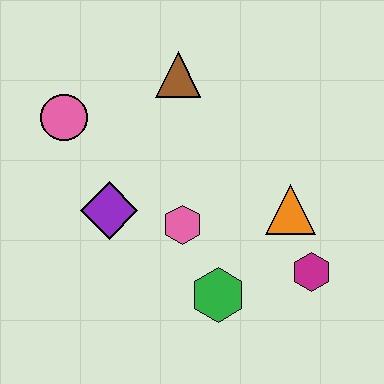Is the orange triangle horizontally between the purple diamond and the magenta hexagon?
Yes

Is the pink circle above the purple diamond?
Yes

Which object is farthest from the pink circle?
The magenta hexagon is farthest from the pink circle.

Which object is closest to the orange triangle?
The magenta hexagon is closest to the orange triangle.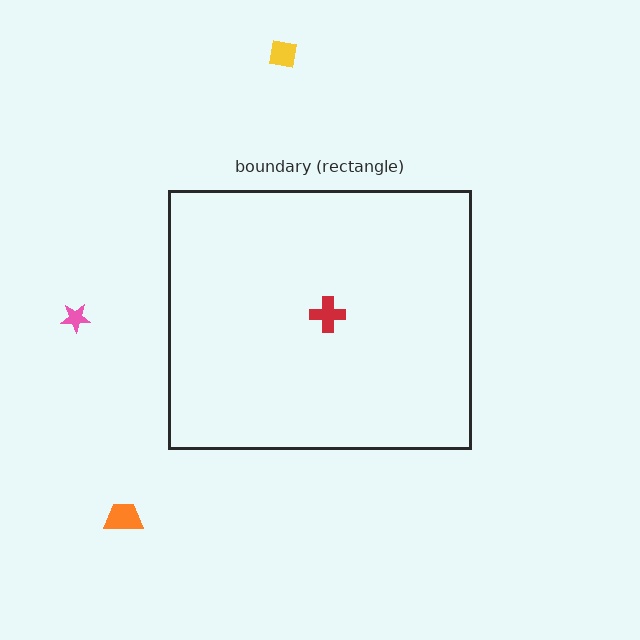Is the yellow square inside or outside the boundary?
Outside.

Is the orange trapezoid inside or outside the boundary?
Outside.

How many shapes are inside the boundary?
1 inside, 3 outside.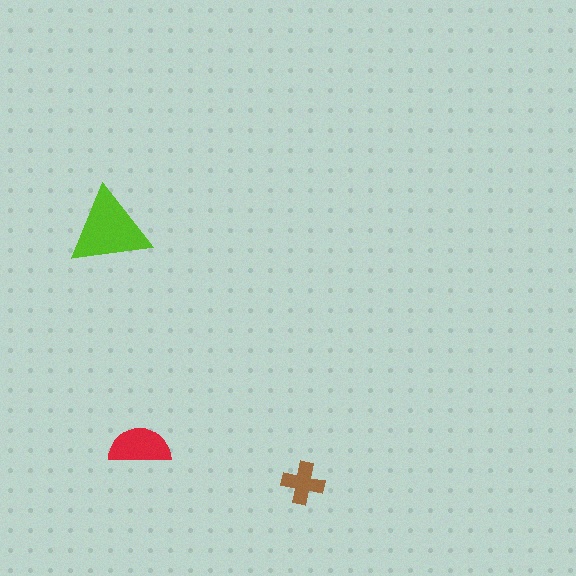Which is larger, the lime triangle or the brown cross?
The lime triangle.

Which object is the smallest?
The brown cross.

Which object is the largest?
The lime triangle.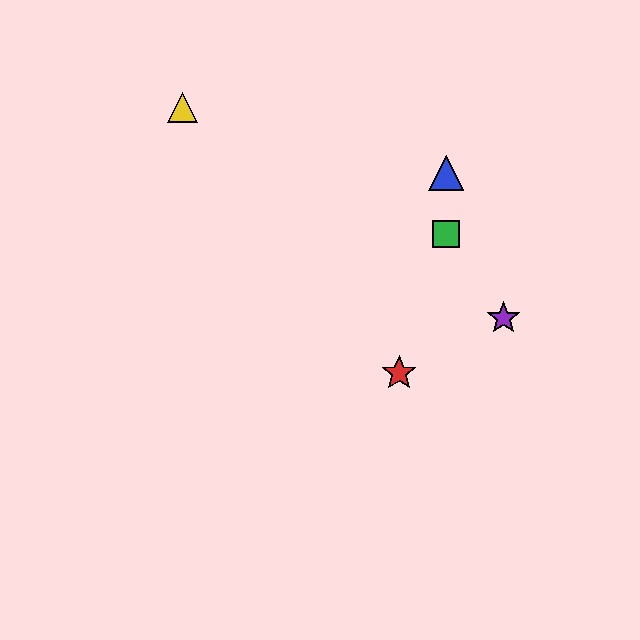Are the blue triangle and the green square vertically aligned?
Yes, both are at x≈446.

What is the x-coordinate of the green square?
The green square is at x≈446.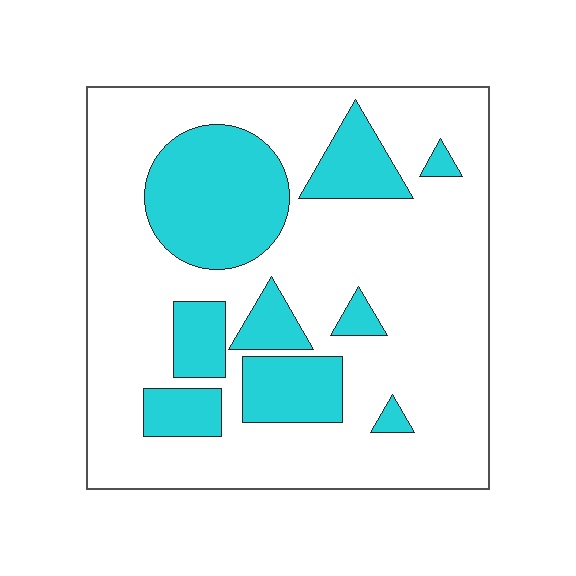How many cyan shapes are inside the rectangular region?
9.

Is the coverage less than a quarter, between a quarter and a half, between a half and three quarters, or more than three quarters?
Between a quarter and a half.